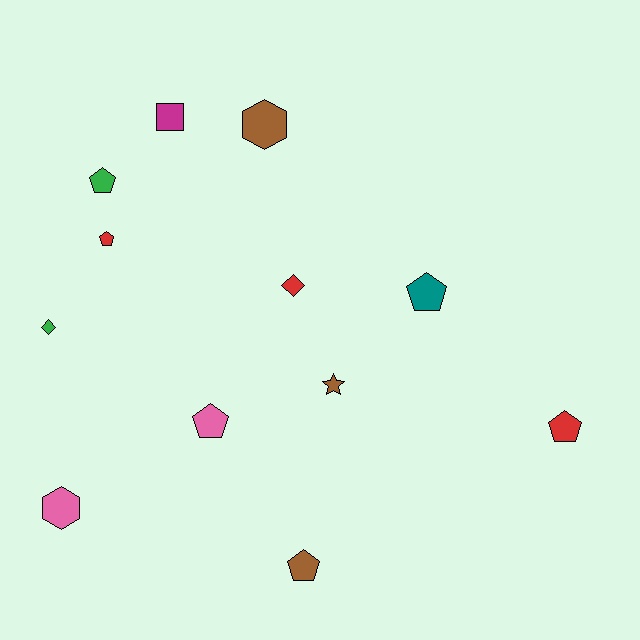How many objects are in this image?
There are 12 objects.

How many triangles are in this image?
There are no triangles.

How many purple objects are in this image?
There are no purple objects.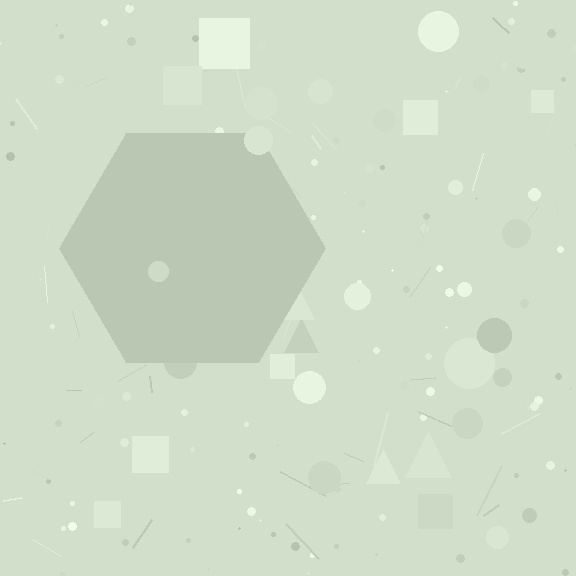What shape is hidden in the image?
A hexagon is hidden in the image.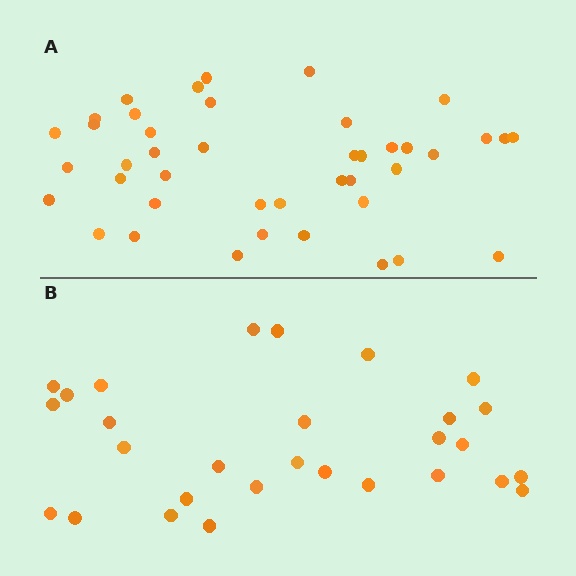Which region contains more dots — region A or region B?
Region A (the top region) has more dots.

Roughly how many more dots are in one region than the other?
Region A has approximately 15 more dots than region B.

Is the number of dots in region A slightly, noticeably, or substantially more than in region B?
Region A has noticeably more, but not dramatically so. The ratio is roughly 1.4 to 1.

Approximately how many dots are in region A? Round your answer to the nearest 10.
About 40 dots. (The exact count is 42, which rounds to 40.)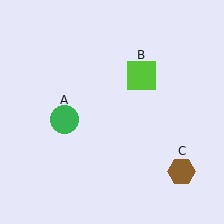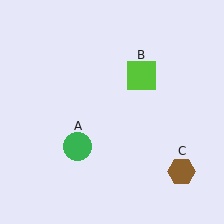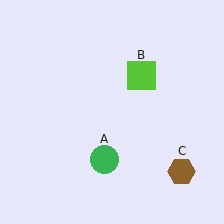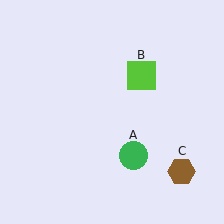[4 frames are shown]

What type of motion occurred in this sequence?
The green circle (object A) rotated counterclockwise around the center of the scene.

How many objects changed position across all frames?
1 object changed position: green circle (object A).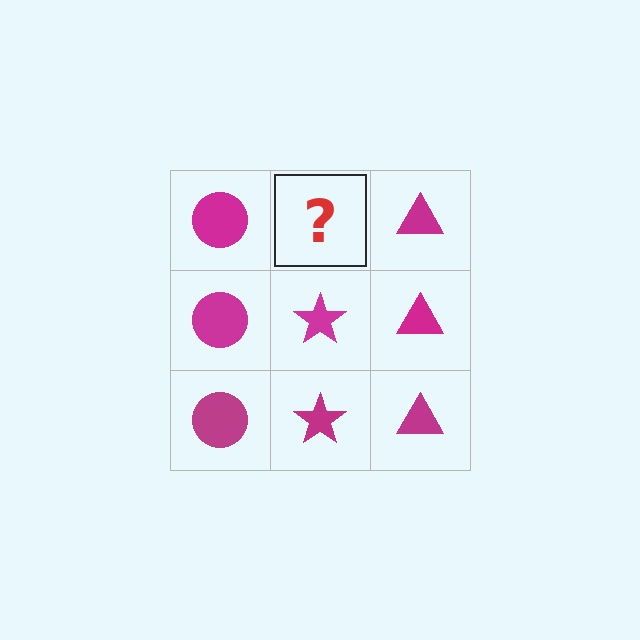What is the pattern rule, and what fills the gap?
The rule is that each column has a consistent shape. The gap should be filled with a magenta star.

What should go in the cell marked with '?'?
The missing cell should contain a magenta star.